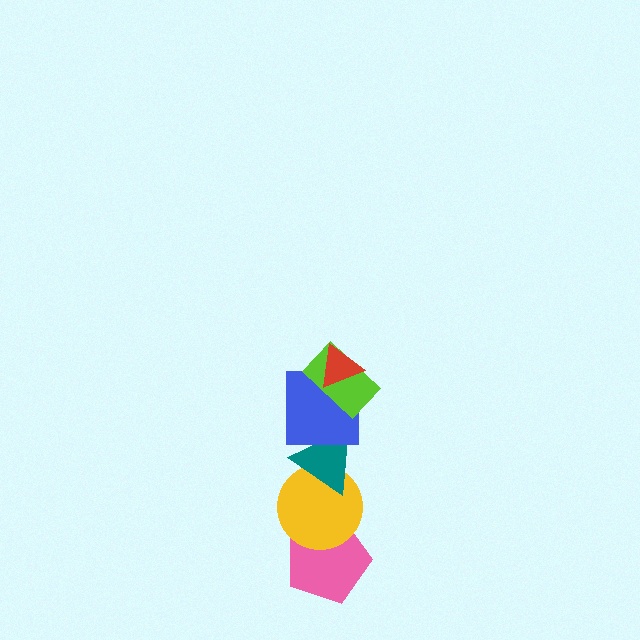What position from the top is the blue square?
The blue square is 3rd from the top.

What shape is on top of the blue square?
The lime rectangle is on top of the blue square.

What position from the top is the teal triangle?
The teal triangle is 4th from the top.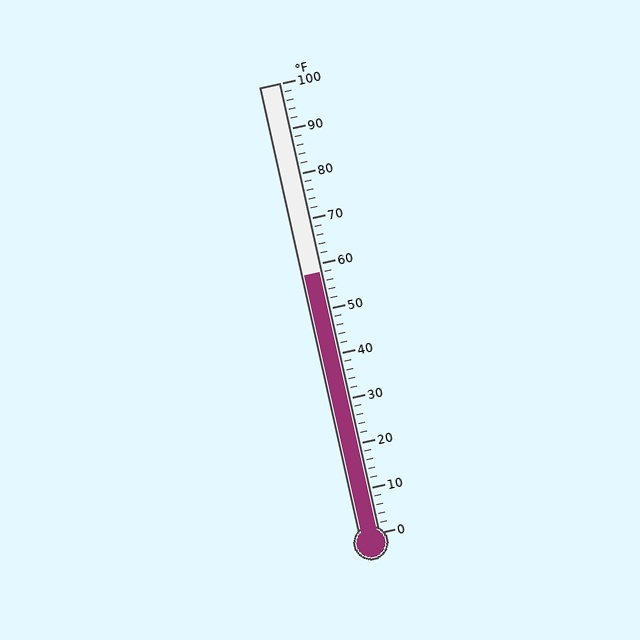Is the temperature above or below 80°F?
The temperature is below 80°F.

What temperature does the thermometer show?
The thermometer shows approximately 58°F.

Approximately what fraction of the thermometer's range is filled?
The thermometer is filled to approximately 60% of its range.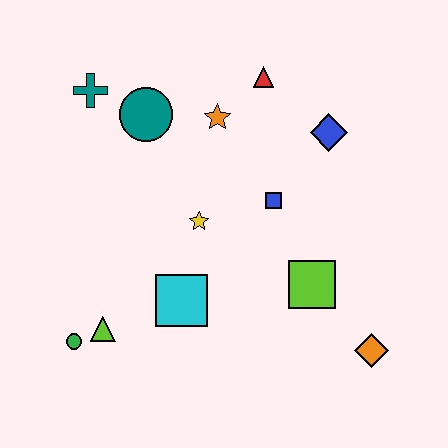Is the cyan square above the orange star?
No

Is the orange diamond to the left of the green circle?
No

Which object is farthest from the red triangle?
The green circle is farthest from the red triangle.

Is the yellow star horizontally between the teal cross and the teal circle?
No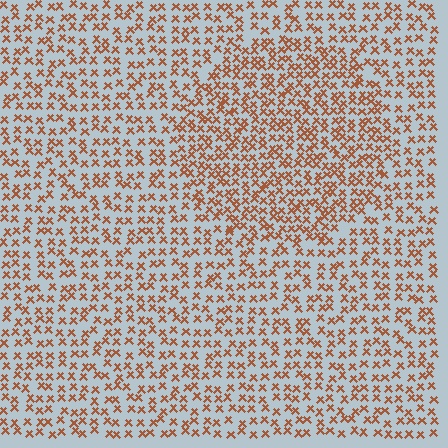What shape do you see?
I see a circle.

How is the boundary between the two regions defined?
The boundary is defined by a change in element density (approximately 1.6x ratio). All elements are the same color, size, and shape.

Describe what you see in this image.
The image contains small brown elements arranged at two different densities. A circle-shaped region is visible where the elements are more densely packed than the surrounding area.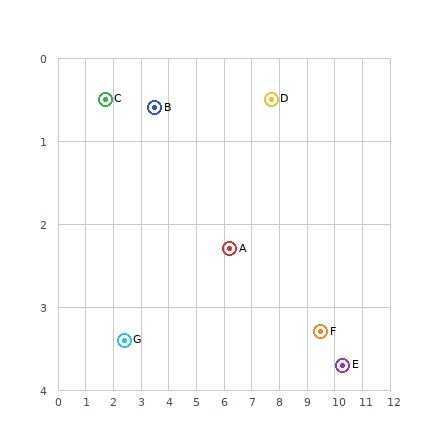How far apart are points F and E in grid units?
Points F and E are about 0.9 grid units apart.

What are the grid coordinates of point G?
Point G is at approximately (2.4, 3.4).